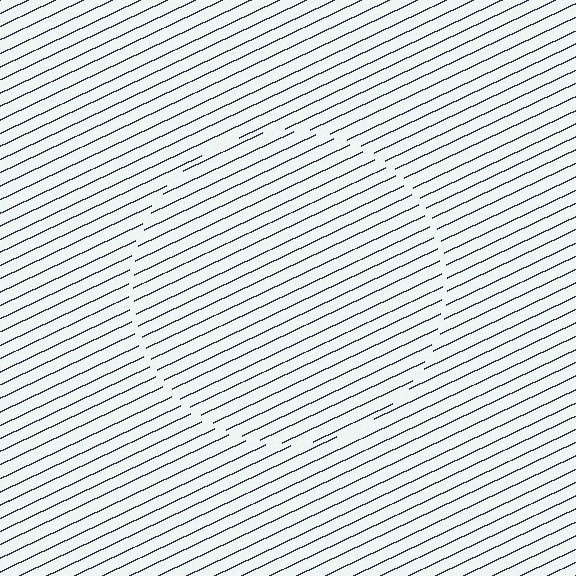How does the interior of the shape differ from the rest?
The interior of the shape contains the same grating, shifted by half a period — the contour is defined by the phase discontinuity where line-ends from the inner and outer gratings abut.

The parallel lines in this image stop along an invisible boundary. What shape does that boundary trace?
An illusory circle. The interior of the shape contains the same grating, shifted by half a period — the contour is defined by the phase discontinuity where line-ends from the inner and outer gratings abut.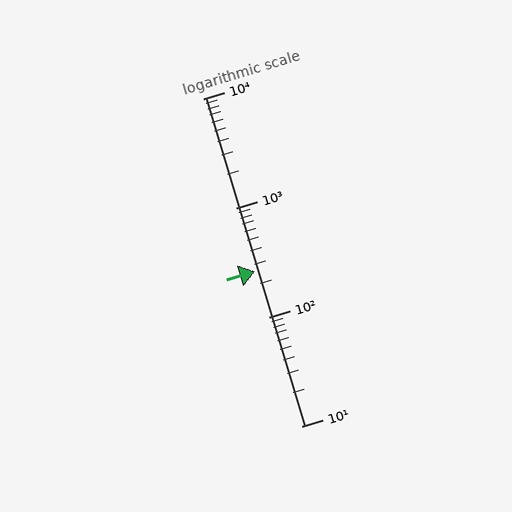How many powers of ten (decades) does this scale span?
The scale spans 3 decades, from 10 to 10000.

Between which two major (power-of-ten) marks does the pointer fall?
The pointer is between 100 and 1000.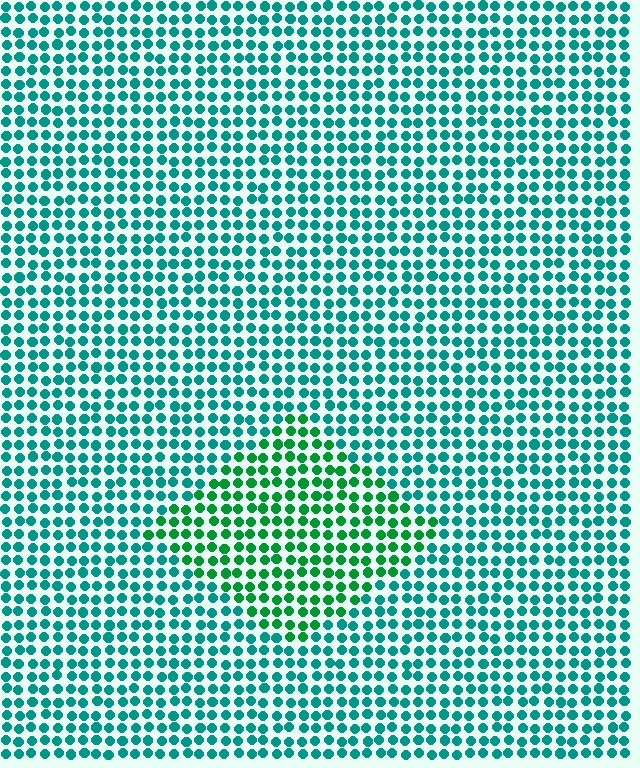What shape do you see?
I see a diamond.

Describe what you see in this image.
The image is filled with small teal elements in a uniform arrangement. A diamond-shaped region is visible where the elements are tinted to a slightly different hue, forming a subtle color boundary.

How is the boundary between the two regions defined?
The boundary is defined purely by a slight shift in hue (about 35 degrees). Spacing, size, and orientation are identical on both sides.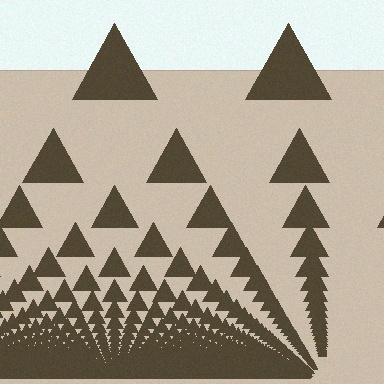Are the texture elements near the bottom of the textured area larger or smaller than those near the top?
Smaller. The gradient is inverted — elements near the bottom are smaller and denser.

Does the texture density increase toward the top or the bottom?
Density increases toward the bottom.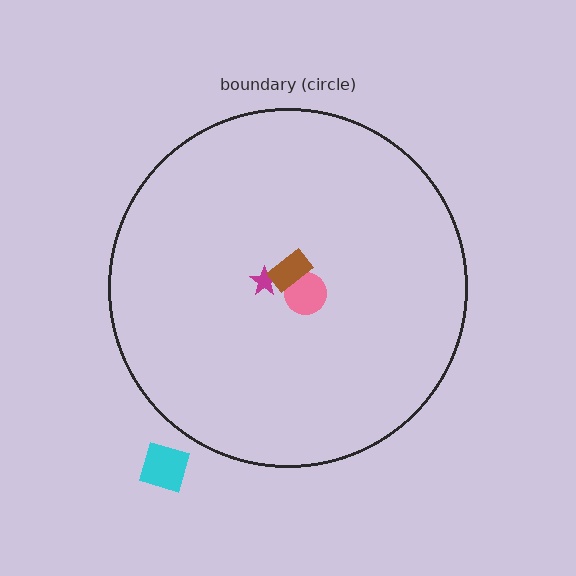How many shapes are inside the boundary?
3 inside, 1 outside.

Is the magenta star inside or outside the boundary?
Inside.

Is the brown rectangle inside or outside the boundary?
Inside.